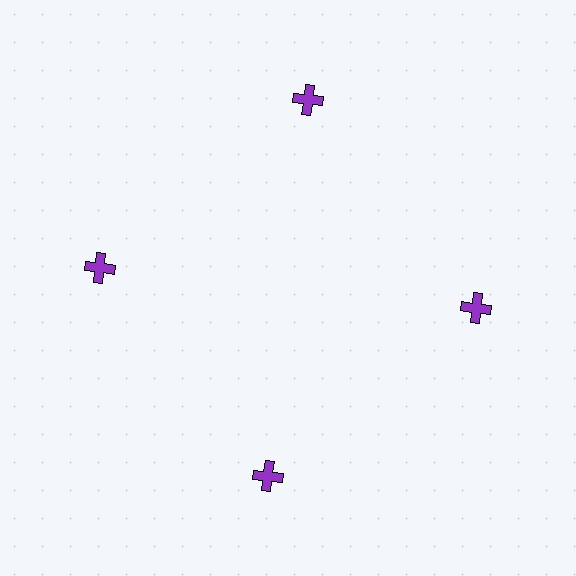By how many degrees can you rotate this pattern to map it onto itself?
The pattern maps onto itself every 90 degrees of rotation.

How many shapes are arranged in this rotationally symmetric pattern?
There are 4 shapes, arranged in 4 groups of 1.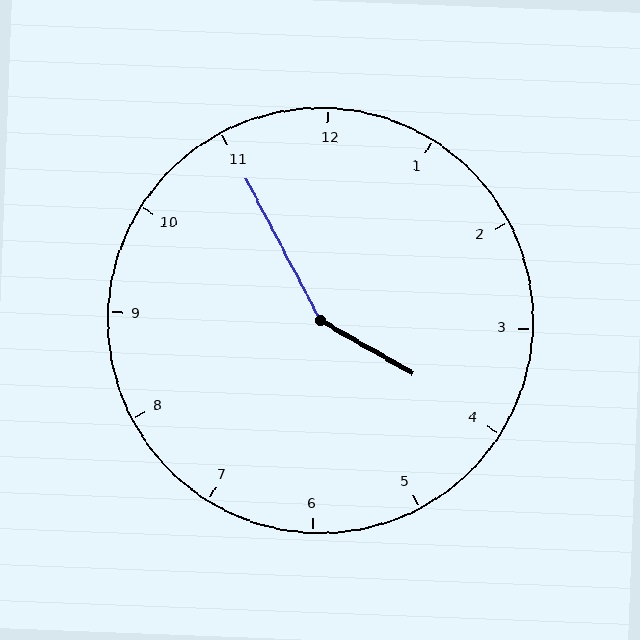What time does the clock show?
3:55.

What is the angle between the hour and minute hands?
Approximately 148 degrees.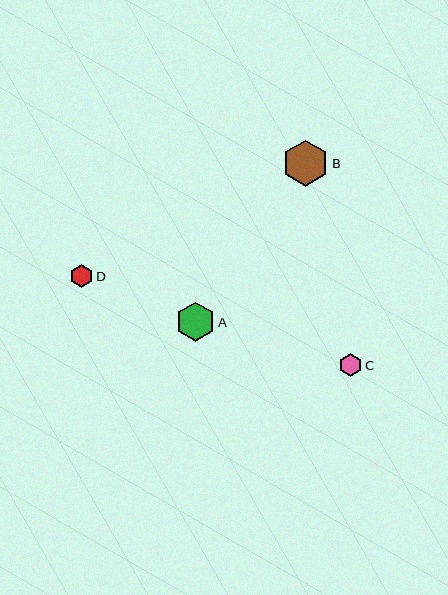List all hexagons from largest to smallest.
From largest to smallest: B, A, C, D.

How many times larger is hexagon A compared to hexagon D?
Hexagon A is approximately 1.7 times the size of hexagon D.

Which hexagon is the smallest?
Hexagon D is the smallest with a size of approximately 23 pixels.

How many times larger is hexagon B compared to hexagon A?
Hexagon B is approximately 1.2 times the size of hexagon A.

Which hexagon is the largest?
Hexagon B is the largest with a size of approximately 46 pixels.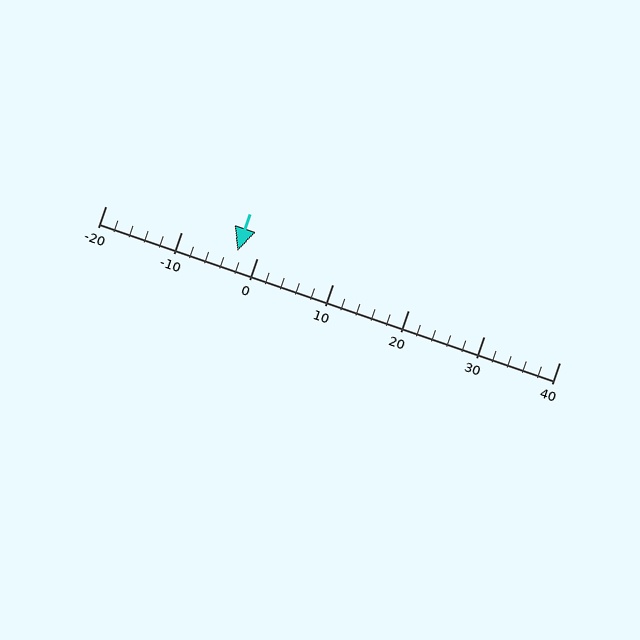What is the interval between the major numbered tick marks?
The major tick marks are spaced 10 units apart.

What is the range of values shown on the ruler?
The ruler shows values from -20 to 40.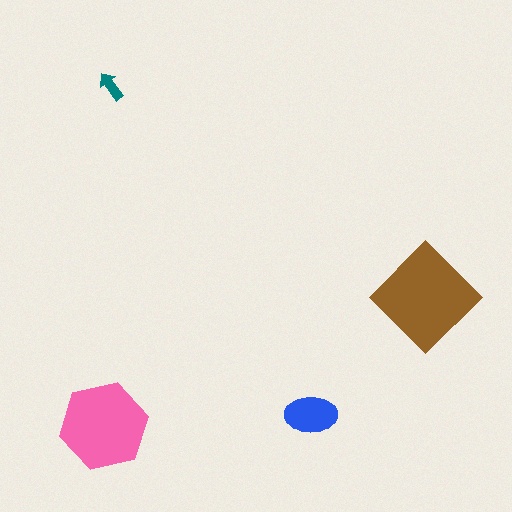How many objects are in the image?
There are 4 objects in the image.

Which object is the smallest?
The teal arrow.